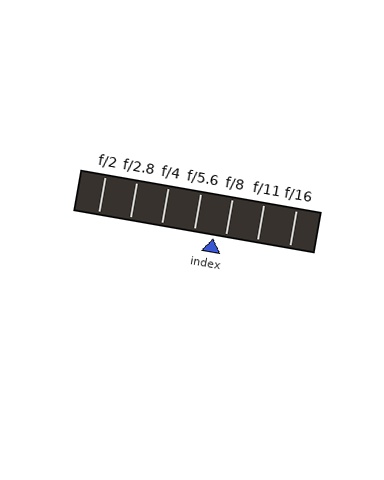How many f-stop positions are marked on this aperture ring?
There are 7 f-stop positions marked.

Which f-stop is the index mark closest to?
The index mark is closest to f/8.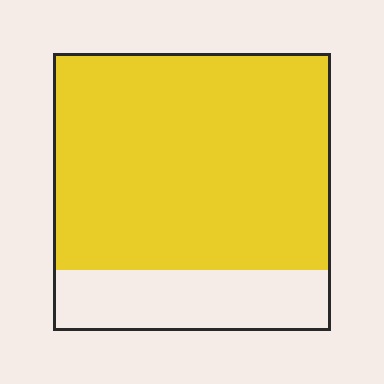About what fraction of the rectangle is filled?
About four fifths (4/5).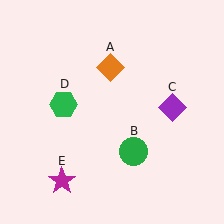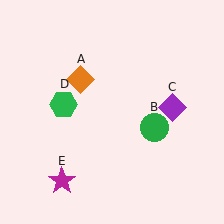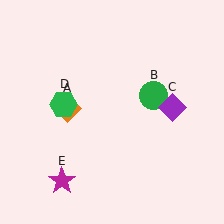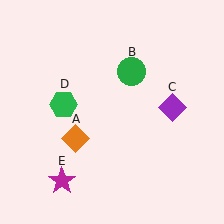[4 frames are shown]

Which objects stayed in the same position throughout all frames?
Purple diamond (object C) and green hexagon (object D) and magenta star (object E) remained stationary.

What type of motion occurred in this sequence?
The orange diamond (object A), green circle (object B) rotated counterclockwise around the center of the scene.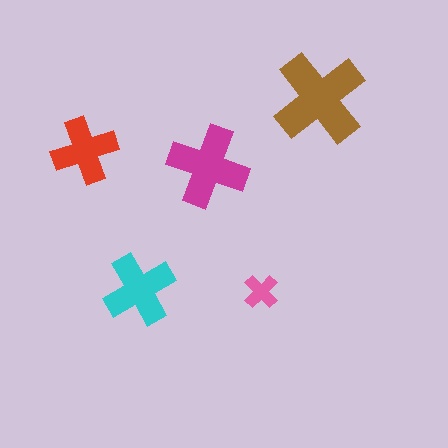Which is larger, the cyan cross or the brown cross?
The brown one.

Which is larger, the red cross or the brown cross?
The brown one.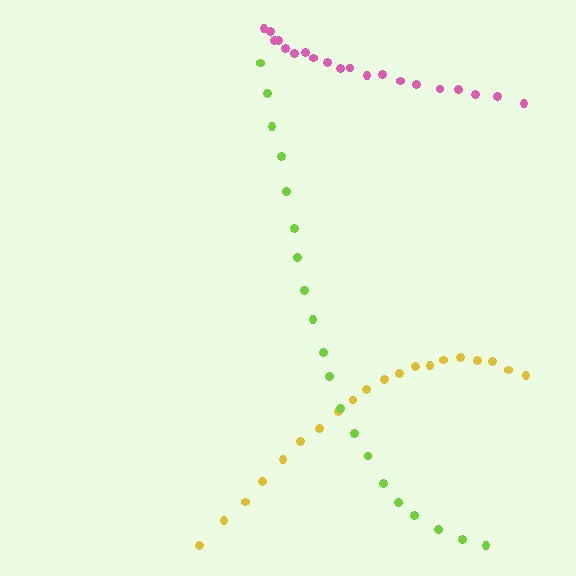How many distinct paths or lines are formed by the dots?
There are 3 distinct paths.